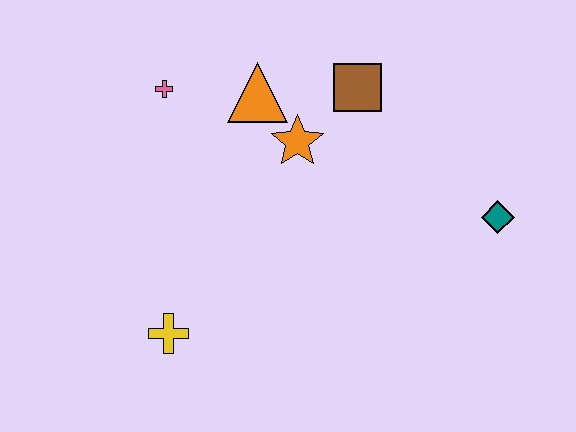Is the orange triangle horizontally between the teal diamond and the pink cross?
Yes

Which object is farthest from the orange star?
The yellow cross is farthest from the orange star.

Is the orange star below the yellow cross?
No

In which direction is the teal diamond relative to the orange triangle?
The teal diamond is to the right of the orange triangle.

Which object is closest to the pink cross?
The orange triangle is closest to the pink cross.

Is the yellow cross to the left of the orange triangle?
Yes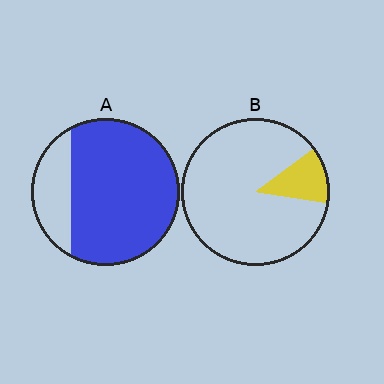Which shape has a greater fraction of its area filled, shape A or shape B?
Shape A.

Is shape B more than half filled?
No.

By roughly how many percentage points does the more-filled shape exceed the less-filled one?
By roughly 65 percentage points (A over B).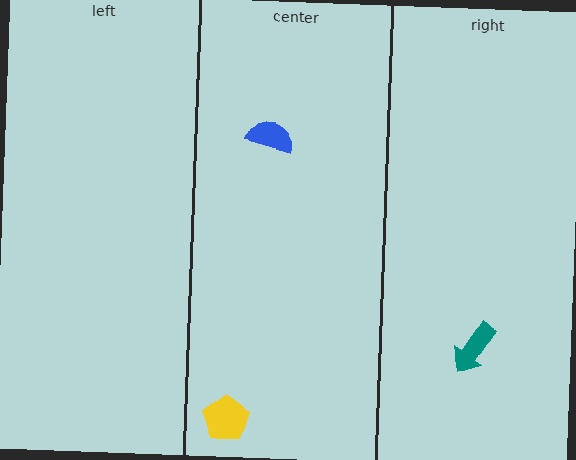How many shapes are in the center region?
2.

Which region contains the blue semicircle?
The center region.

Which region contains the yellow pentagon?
The center region.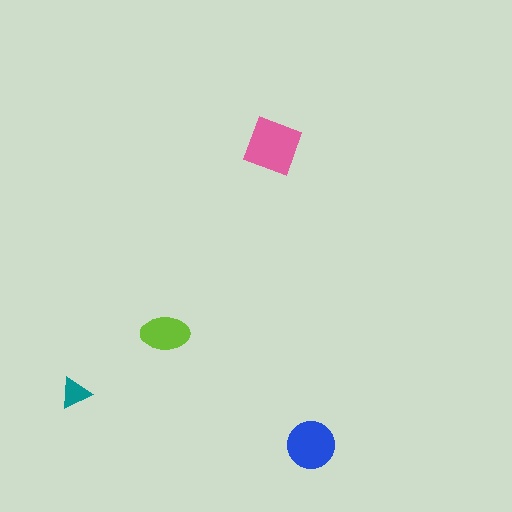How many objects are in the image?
There are 4 objects in the image.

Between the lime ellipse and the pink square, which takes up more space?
The pink square.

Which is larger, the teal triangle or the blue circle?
The blue circle.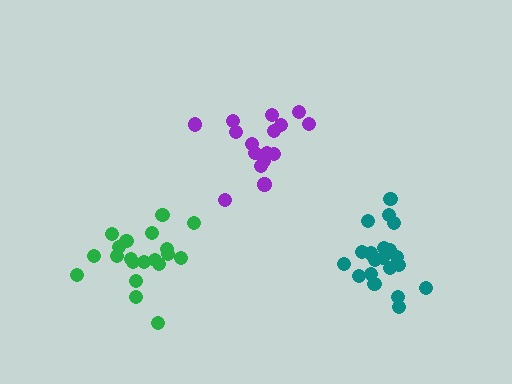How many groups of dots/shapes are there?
There are 3 groups.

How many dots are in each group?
Group 1: 16 dots, Group 2: 20 dots, Group 3: 21 dots (57 total).